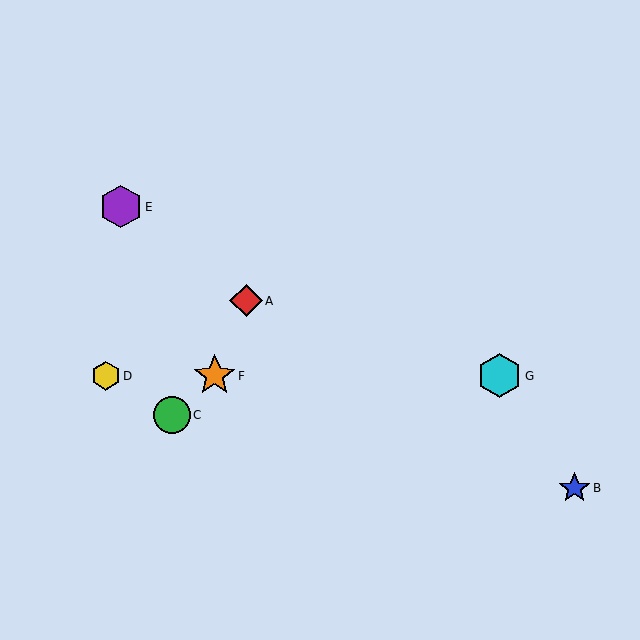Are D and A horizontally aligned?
No, D is at y≈376 and A is at y≈301.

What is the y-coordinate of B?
Object B is at y≈488.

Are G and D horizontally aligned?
Yes, both are at y≈376.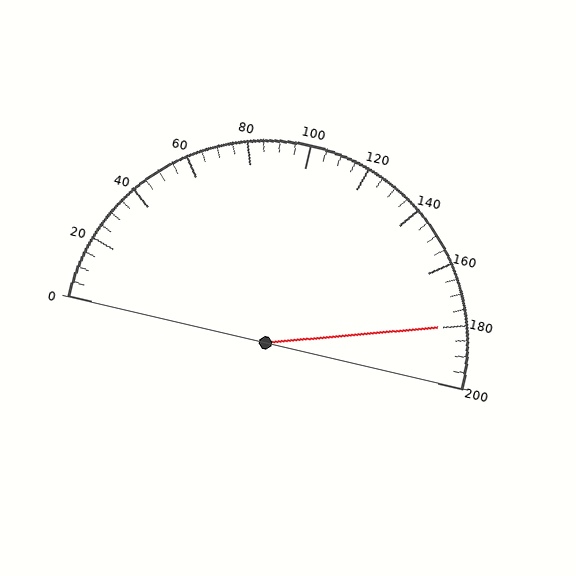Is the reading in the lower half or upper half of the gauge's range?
The reading is in the upper half of the range (0 to 200).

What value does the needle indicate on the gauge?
The needle indicates approximately 180.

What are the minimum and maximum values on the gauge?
The gauge ranges from 0 to 200.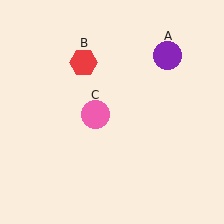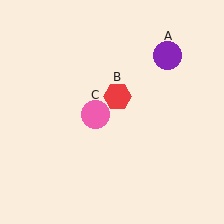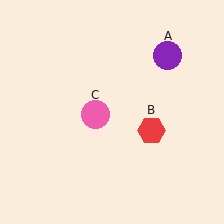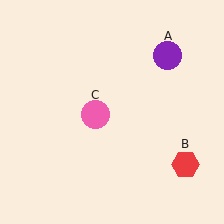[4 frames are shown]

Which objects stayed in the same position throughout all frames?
Purple circle (object A) and pink circle (object C) remained stationary.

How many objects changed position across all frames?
1 object changed position: red hexagon (object B).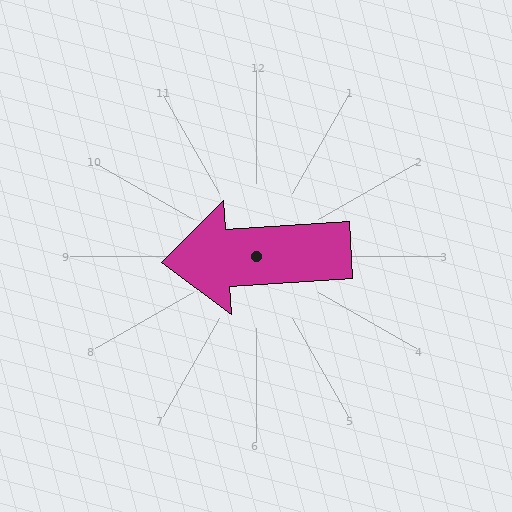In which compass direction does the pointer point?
West.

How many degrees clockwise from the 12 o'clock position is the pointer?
Approximately 266 degrees.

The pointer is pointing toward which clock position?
Roughly 9 o'clock.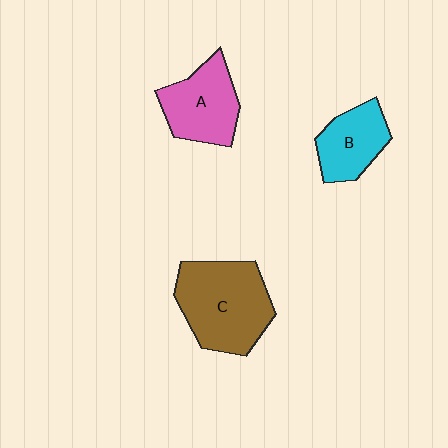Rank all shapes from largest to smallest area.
From largest to smallest: C (brown), A (pink), B (cyan).